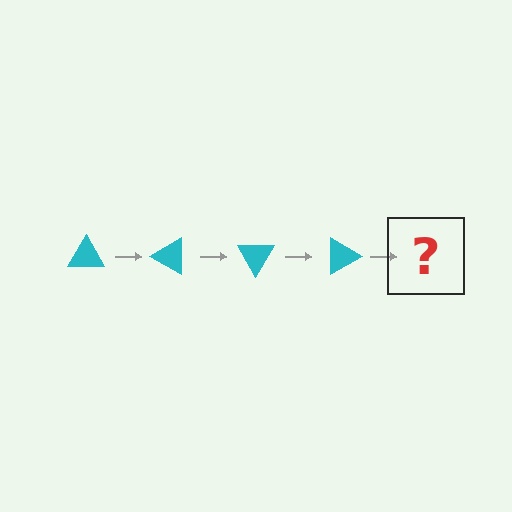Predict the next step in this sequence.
The next step is a cyan triangle rotated 120 degrees.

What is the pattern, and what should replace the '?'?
The pattern is that the triangle rotates 30 degrees each step. The '?' should be a cyan triangle rotated 120 degrees.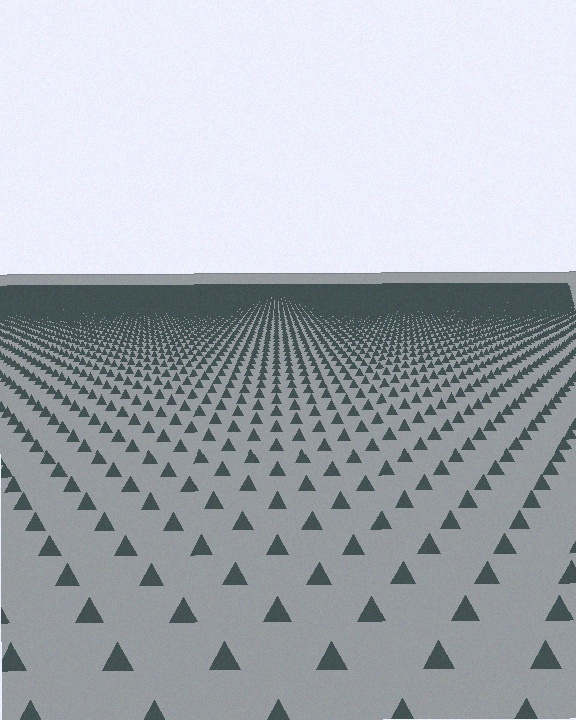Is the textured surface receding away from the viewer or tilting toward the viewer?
The surface is receding away from the viewer. Texture elements get smaller and denser toward the top.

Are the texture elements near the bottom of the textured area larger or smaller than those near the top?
Larger. Near the bottom, elements are closer to the viewer and appear at a bigger on-screen size.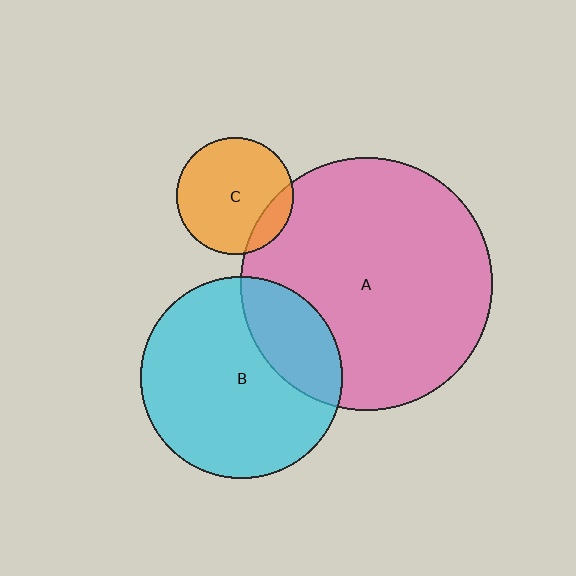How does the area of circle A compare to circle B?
Approximately 1.6 times.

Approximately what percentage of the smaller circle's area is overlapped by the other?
Approximately 15%.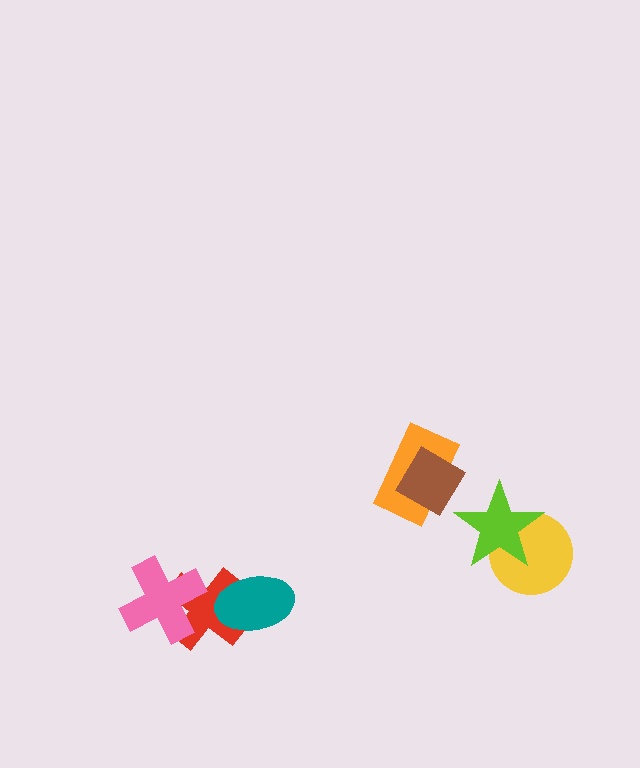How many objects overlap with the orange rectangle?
1 object overlaps with the orange rectangle.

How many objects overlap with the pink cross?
1 object overlaps with the pink cross.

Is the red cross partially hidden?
Yes, it is partially covered by another shape.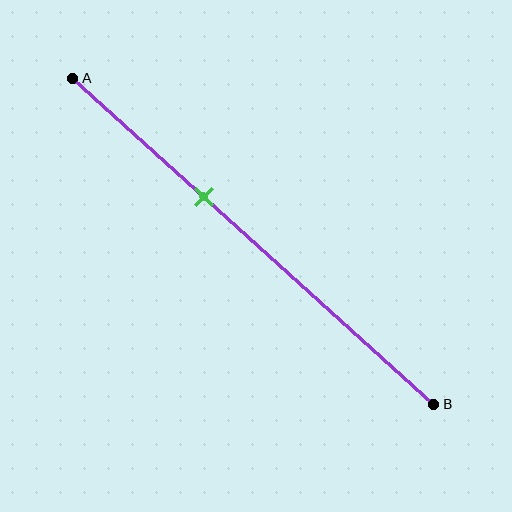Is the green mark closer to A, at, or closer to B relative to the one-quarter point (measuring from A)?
The green mark is closer to point B than the one-quarter point of segment AB.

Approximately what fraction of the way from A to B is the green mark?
The green mark is approximately 35% of the way from A to B.